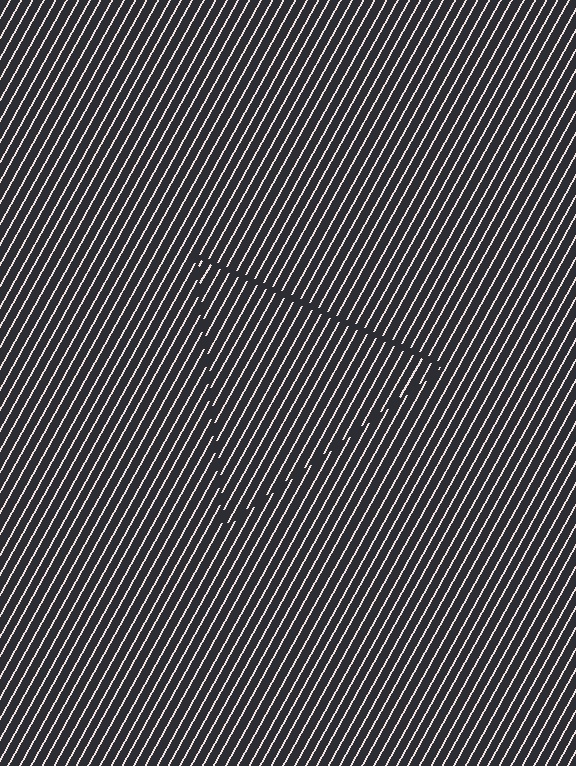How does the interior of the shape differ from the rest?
The interior of the shape contains the same grating, shifted by half a period — the contour is defined by the phase discontinuity where line-ends from the inner and outer gratings abut.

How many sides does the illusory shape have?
3 sides — the line-ends trace a triangle.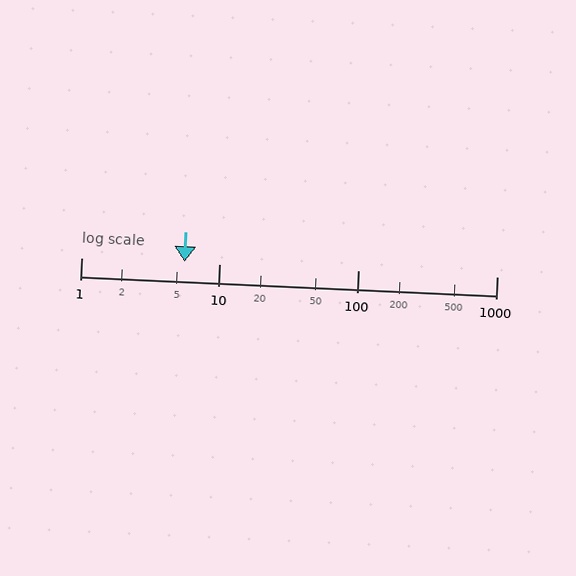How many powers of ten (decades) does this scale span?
The scale spans 3 decades, from 1 to 1000.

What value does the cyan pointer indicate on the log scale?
The pointer indicates approximately 5.6.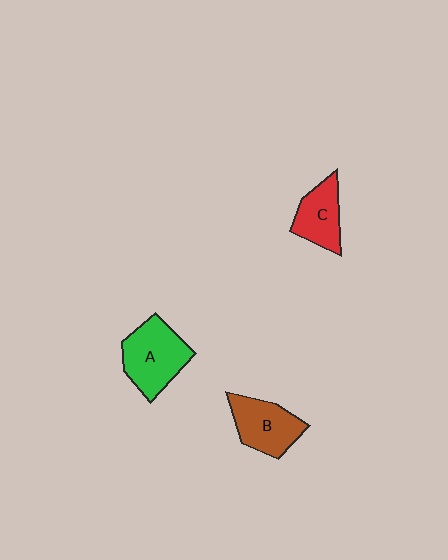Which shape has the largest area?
Shape A (green).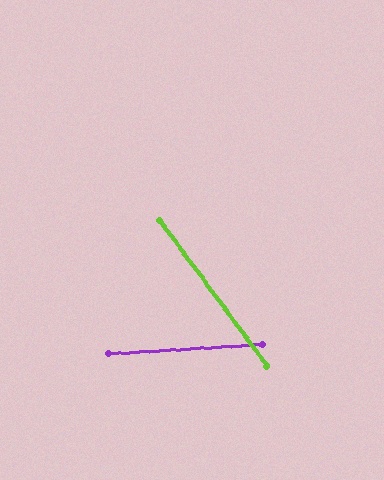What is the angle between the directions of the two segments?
Approximately 57 degrees.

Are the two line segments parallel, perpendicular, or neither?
Neither parallel nor perpendicular — they differ by about 57°.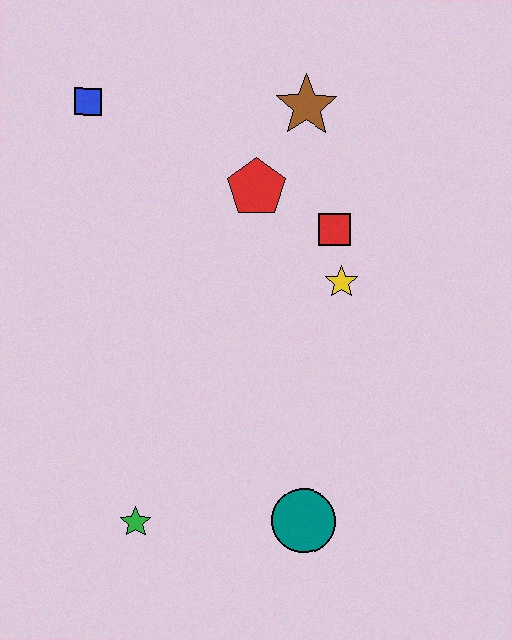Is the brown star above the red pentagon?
Yes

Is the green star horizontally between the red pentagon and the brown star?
No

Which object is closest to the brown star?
The red pentagon is closest to the brown star.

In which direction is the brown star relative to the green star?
The brown star is above the green star.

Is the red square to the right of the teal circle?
Yes